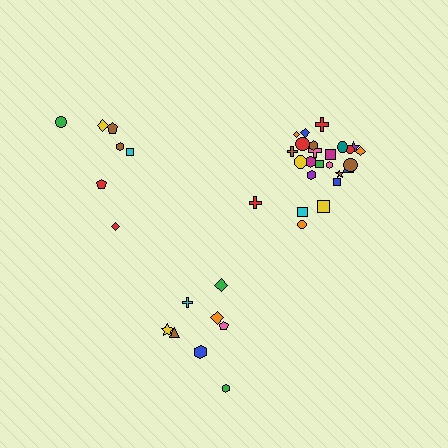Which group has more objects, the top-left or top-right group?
The top-right group.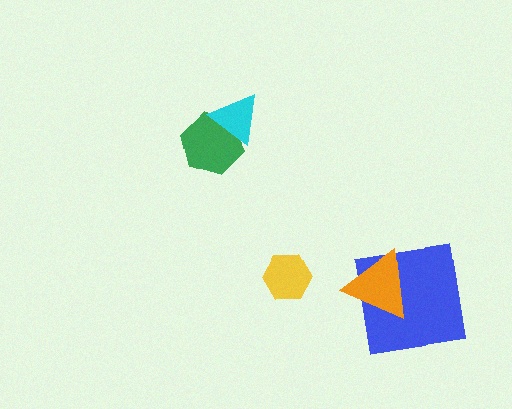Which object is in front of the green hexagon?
The cyan triangle is in front of the green hexagon.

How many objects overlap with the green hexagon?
1 object overlaps with the green hexagon.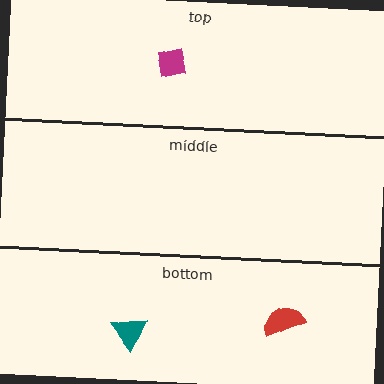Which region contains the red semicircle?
The bottom region.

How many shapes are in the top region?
1.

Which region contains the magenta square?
The top region.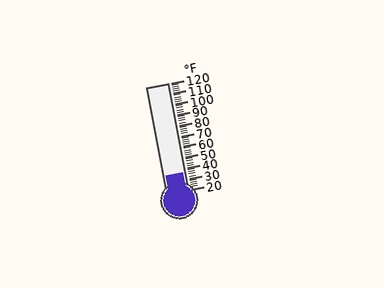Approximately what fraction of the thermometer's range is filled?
The thermometer is filled to approximately 15% of its range.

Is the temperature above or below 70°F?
The temperature is below 70°F.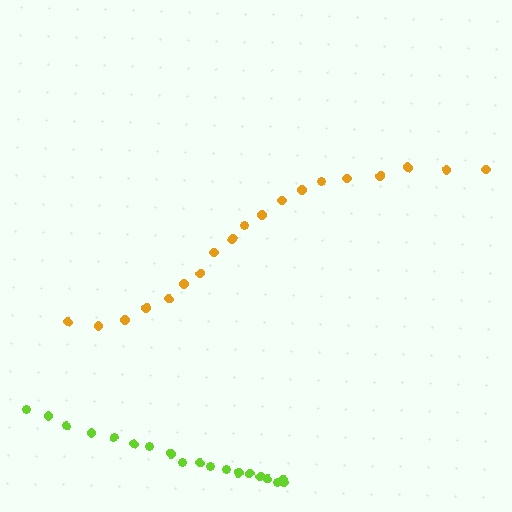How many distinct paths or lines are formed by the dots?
There are 2 distinct paths.